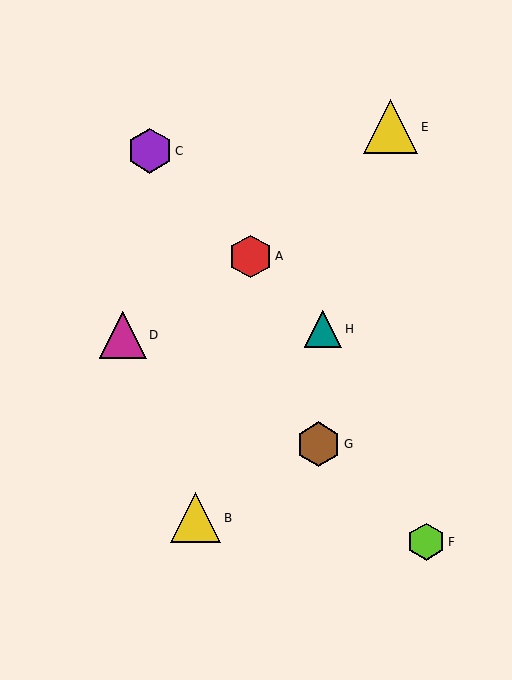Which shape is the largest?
The yellow triangle (labeled E) is the largest.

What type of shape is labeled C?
Shape C is a purple hexagon.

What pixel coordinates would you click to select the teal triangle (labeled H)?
Click at (323, 329) to select the teal triangle H.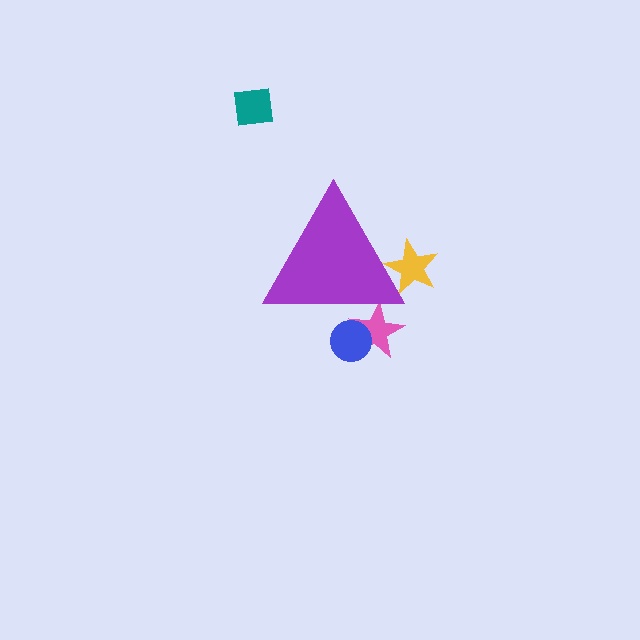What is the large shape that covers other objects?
A purple triangle.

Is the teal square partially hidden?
No, the teal square is fully visible.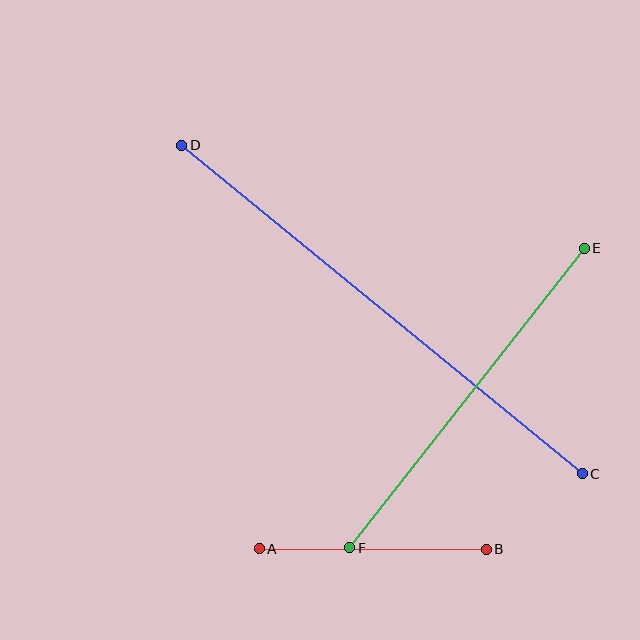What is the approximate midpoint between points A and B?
The midpoint is at approximately (373, 549) pixels.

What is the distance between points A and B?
The distance is approximately 227 pixels.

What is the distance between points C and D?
The distance is approximately 518 pixels.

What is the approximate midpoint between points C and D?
The midpoint is at approximately (382, 309) pixels.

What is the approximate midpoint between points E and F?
The midpoint is at approximately (467, 398) pixels.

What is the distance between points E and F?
The distance is approximately 381 pixels.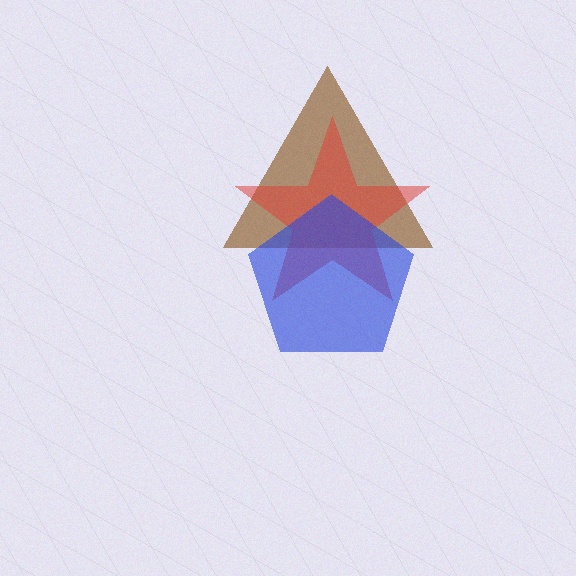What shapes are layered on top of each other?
The layered shapes are: a brown triangle, a red star, a blue pentagon.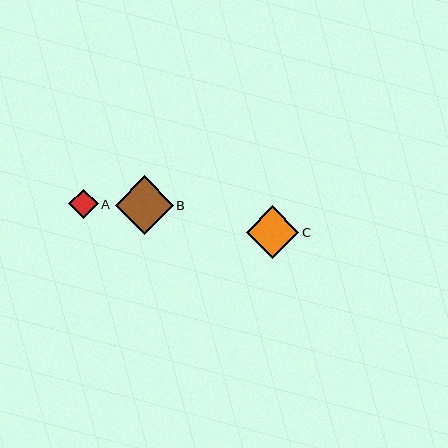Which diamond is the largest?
Diamond B is the largest with a size of approximately 58 pixels.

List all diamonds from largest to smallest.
From largest to smallest: B, C, A.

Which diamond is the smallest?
Diamond A is the smallest with a size of approximately 30 pixels.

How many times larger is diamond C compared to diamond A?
Diamond C is approximately 1.8 times the size of diamond A.